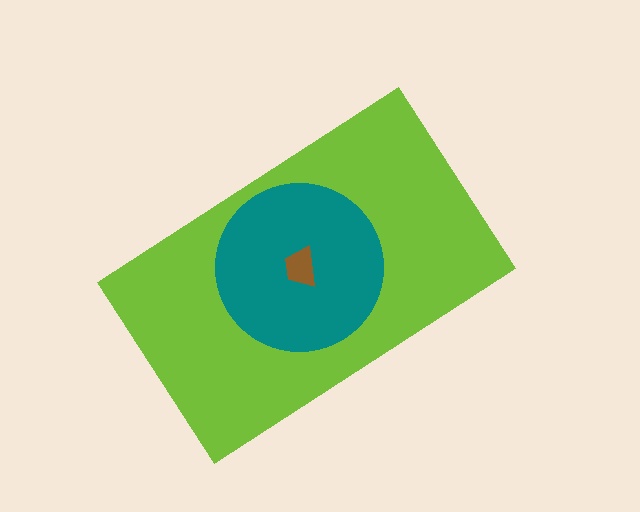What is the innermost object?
The brown trapezoid.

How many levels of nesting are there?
3.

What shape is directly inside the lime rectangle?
The teal circle.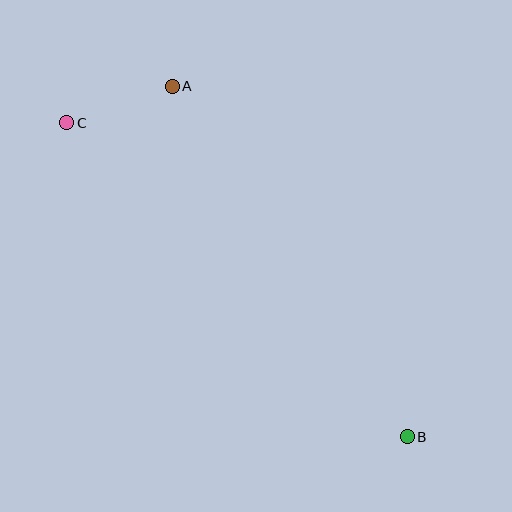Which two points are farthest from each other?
Points B and C are farthest from each other.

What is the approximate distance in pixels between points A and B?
The distance between A and B is approximately 422 pixels.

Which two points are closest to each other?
Points A and C are closest to each other.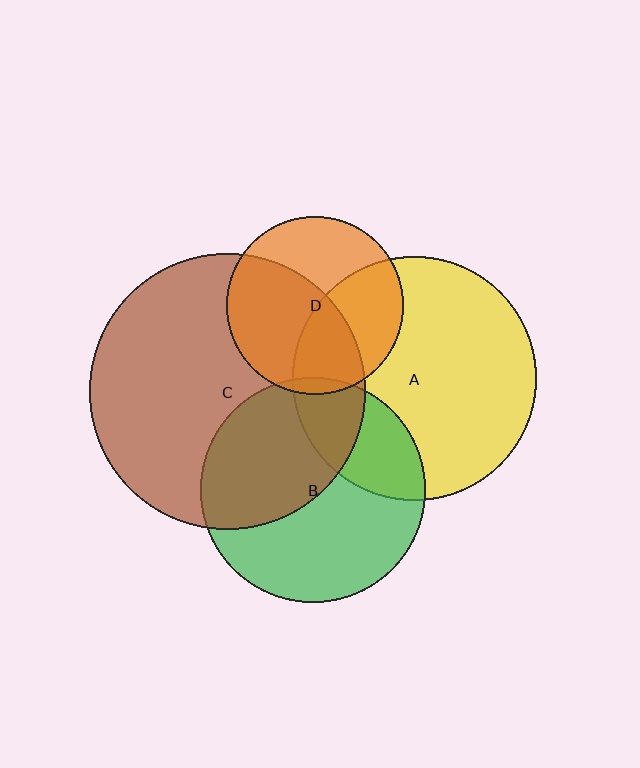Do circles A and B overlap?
Yes.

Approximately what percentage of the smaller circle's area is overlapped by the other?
Approximately 25%.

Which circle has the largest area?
Circle C (brown).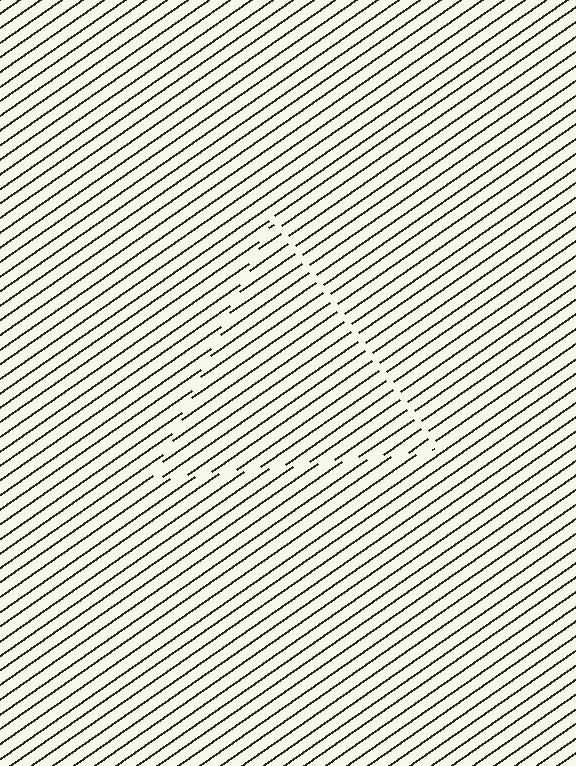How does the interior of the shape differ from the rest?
The interior of the shape contains the same grating, shifted by half a period — the contour is defined by the phase discontinuity where line-ends from the inner and outer gratings abut.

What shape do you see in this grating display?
An illusory triangle. The interior of the shape contains the same grating, shifted by half a period — the contour is defined by the phase discontinuity where line-ends from the inner and outer gratings abut.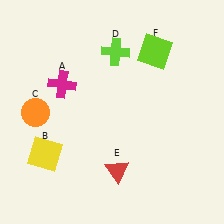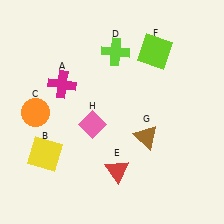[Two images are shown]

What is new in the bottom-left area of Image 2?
A pink diamond (H) was added in the bottom-left area of Image 2.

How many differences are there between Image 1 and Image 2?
There are 2 differences between the two images.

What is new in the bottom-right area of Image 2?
A brown triangle (G) was added in the bottom-right area of Image 2.